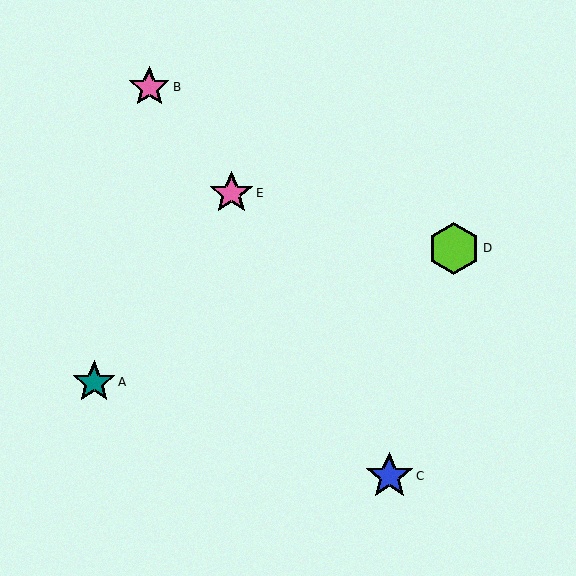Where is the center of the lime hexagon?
The center of the lime hexagon is at (454, 248).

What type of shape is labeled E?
Shape E is a pink star.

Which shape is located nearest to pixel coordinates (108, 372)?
The teal star (labeled A) at (94, 382) is nearest to that location.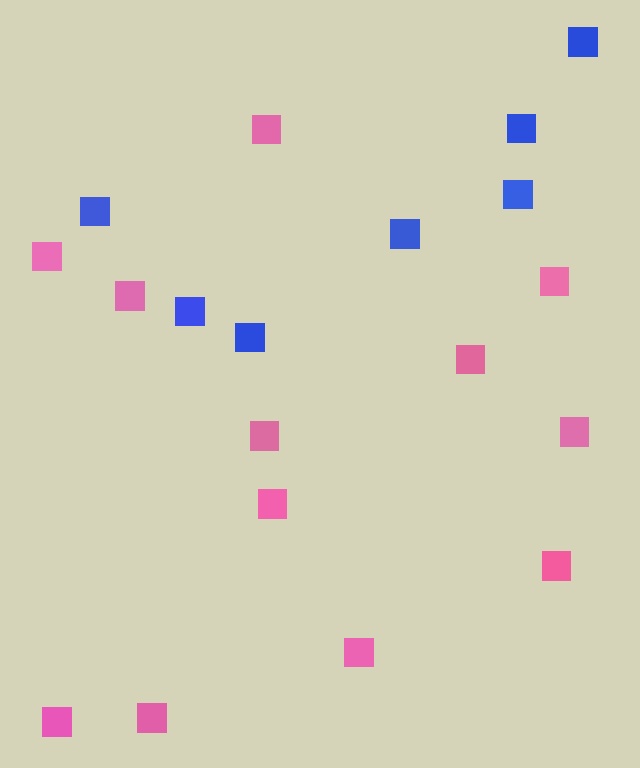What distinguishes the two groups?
There are 2 groups: one group of blue squares (7) and one group of pink squares (12).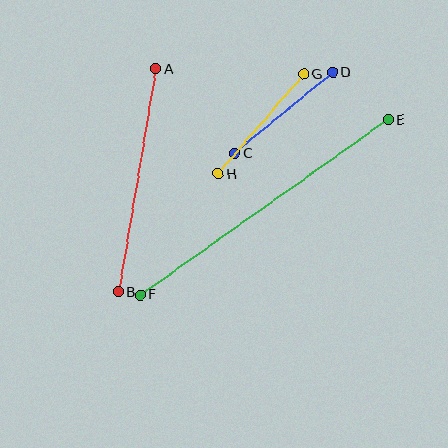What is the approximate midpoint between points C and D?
The midpoint is at approximately (284, 113) pixels.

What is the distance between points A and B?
The distance is approximately 226 pixels.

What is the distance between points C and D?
The distance is approximately 127 pixels.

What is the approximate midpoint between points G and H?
The midpoint is at approximately (261, 124) pixels.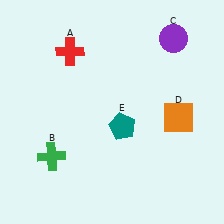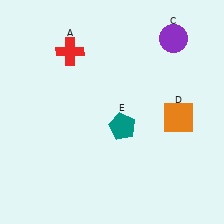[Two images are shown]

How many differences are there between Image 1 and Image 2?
There is 1 difference between the two images.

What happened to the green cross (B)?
The green cross (B) was removed in Image 2. It was in the bottom-left area of Image 1.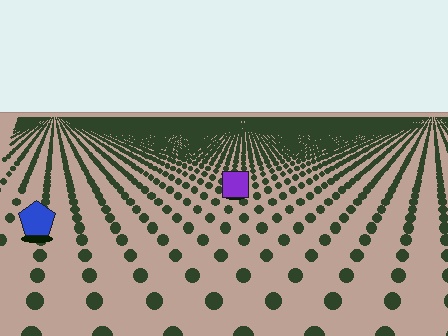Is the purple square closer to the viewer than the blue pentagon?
No. The blue pentagon is closer — you can tell from the texture gradient: the ground texture is coarser near it.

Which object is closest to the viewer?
The blue pentagon is closest. The texture marks near it are larger and more spread out.